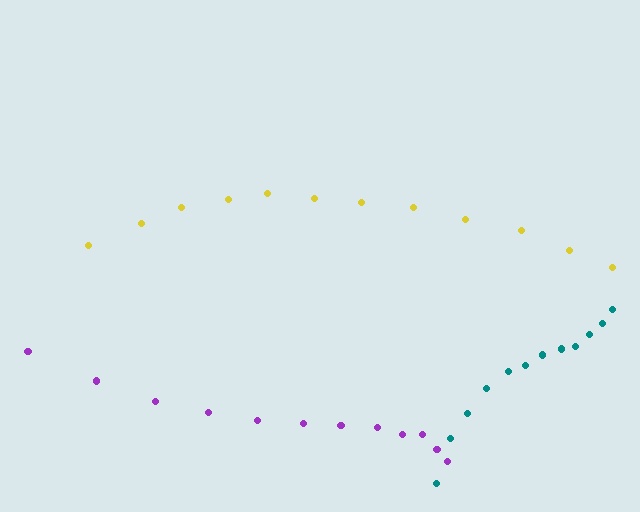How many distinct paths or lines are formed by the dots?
There are 3 distinct paths.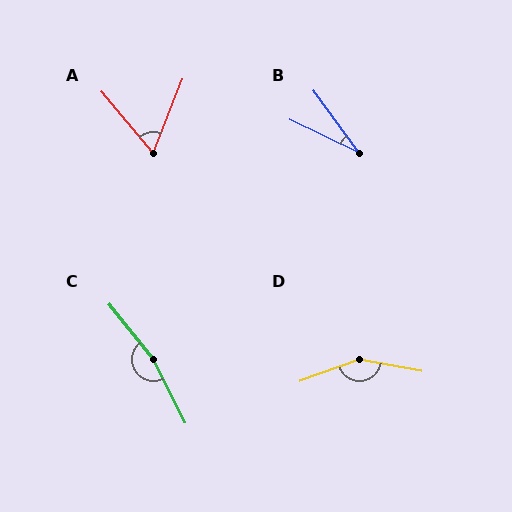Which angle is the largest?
C, at approximately 168 degrees.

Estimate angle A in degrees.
Approximately 61 degrees.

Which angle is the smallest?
B, at approximately 28 degrees.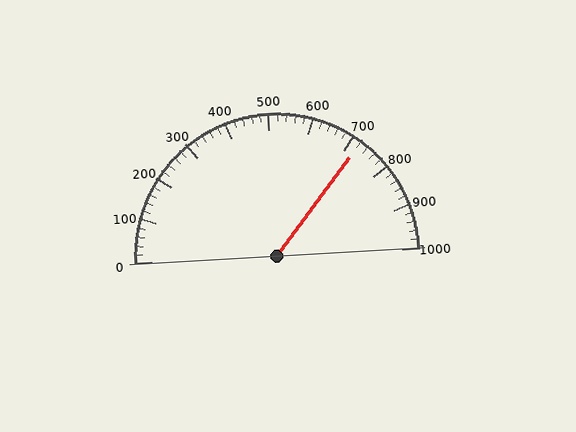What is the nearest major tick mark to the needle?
The nearest major tick mark is 700.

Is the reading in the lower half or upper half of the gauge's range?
The reading is in the upper half of the range (0 to 1000).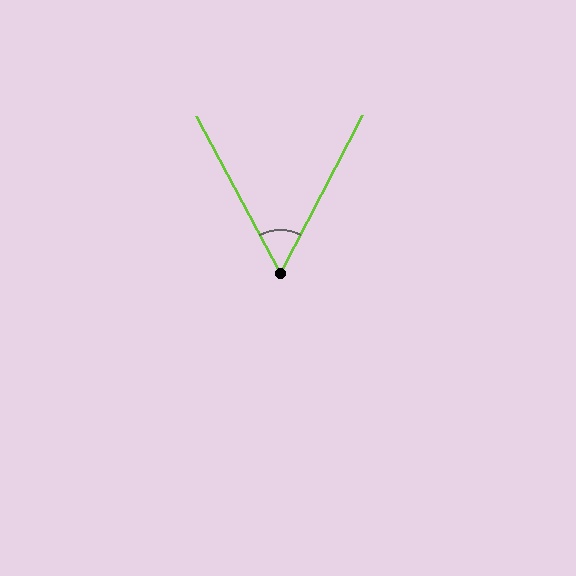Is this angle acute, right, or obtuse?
It is acute.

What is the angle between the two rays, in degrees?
Approximately 56 degrees.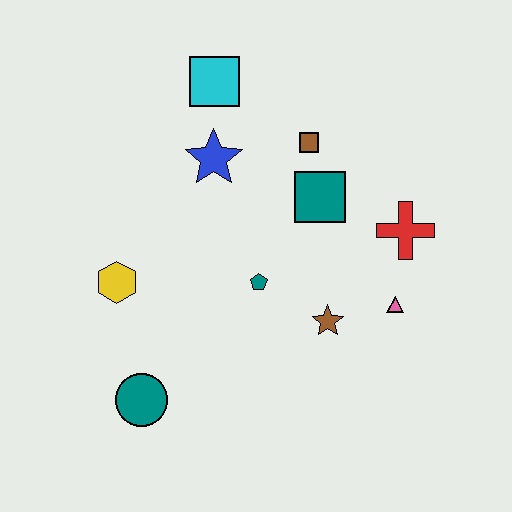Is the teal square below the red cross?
No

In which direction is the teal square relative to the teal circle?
The teal square is above the teal circle.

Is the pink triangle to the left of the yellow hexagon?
No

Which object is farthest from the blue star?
The teal circle is farthest from the blue star.